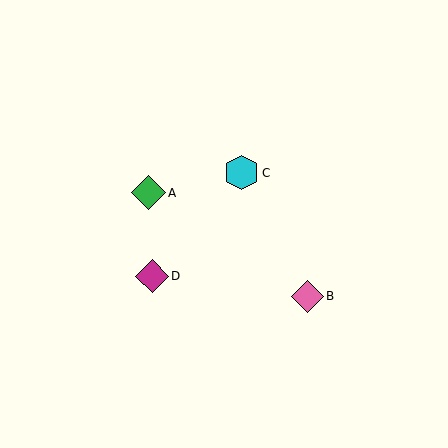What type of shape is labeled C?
Shape C is a cyan hexagon.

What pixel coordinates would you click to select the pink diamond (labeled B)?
Click at (308, 296) to select the pink diamond B.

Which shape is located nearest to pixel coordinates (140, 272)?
The magenta diamond (labeled D) at (152, 276) is nearest to that location.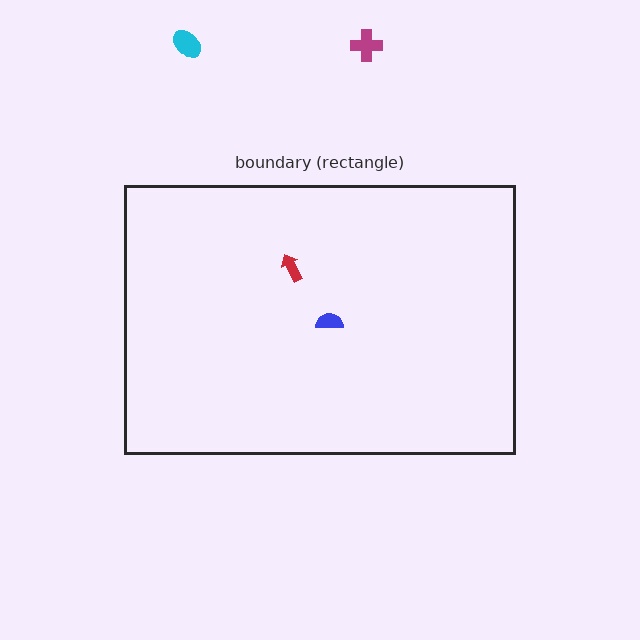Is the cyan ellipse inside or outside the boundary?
Outside.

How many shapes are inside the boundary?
2 inside, 2 outside.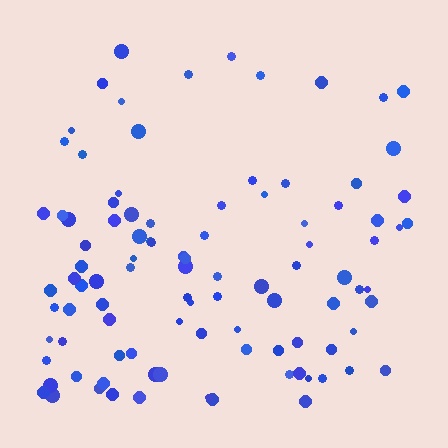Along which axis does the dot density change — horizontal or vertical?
Vertical.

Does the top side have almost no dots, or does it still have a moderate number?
Still a moderate number, just noticeably fewer than the bottom.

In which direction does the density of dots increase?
From top to bottom, with the bottom side densest.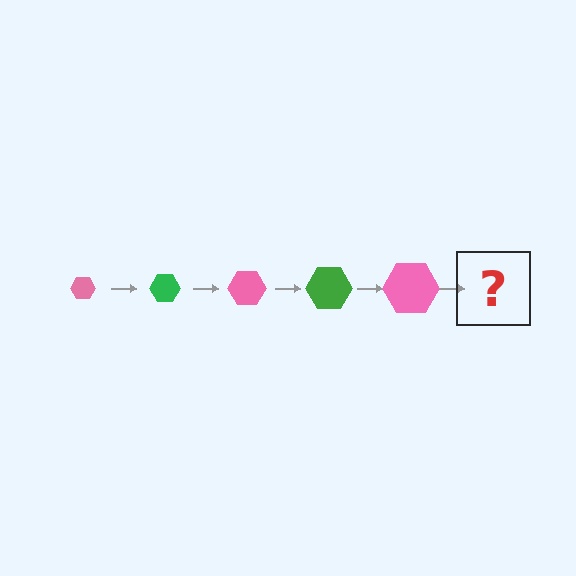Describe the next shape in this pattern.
It should be a green hexagon, larger than the previous one.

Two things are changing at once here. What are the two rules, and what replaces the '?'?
The two rules are that the hexagon grows larger each step and the color cycles through pink and green. The '?' should be a green hexagon, larger than the previous one.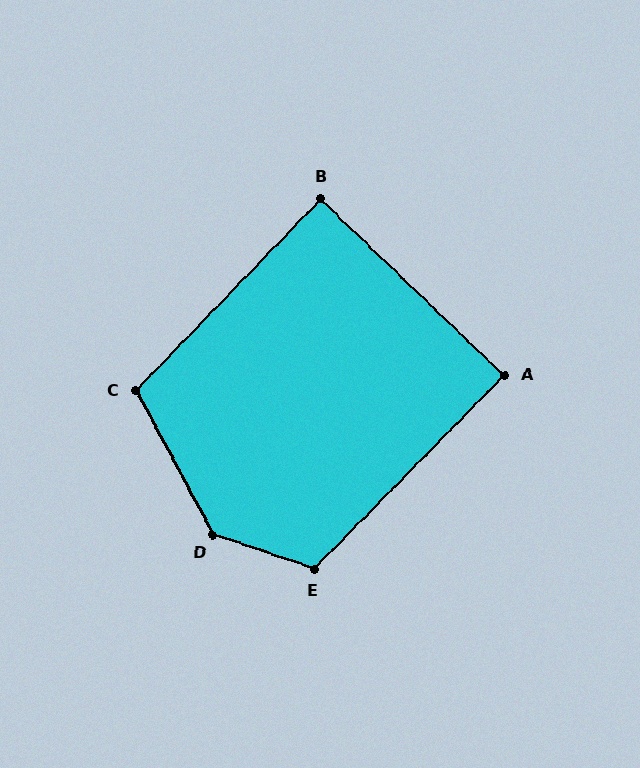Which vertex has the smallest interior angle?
A, at approximately 89 degrees.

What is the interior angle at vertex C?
Approximately 108 degrees (obtuse).